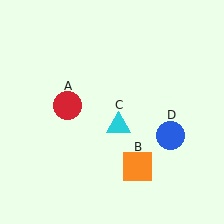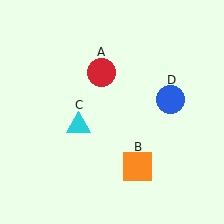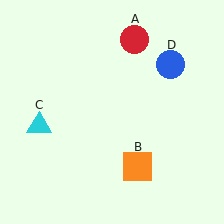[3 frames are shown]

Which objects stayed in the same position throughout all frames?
Orange square (object B) remained stationary.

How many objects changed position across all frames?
3 objects changed position: red circle (object A), cyan triangle (object C), blue circle (object D).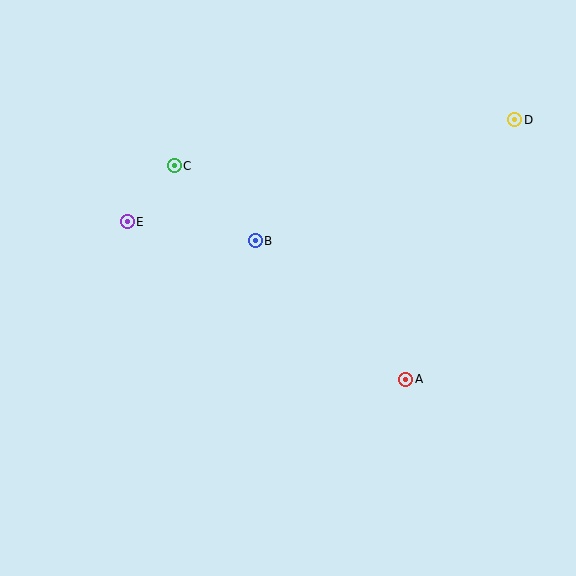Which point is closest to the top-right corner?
Point D is closest to the top-right corner.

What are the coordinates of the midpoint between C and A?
The midpoint between C and A is at (290, 273).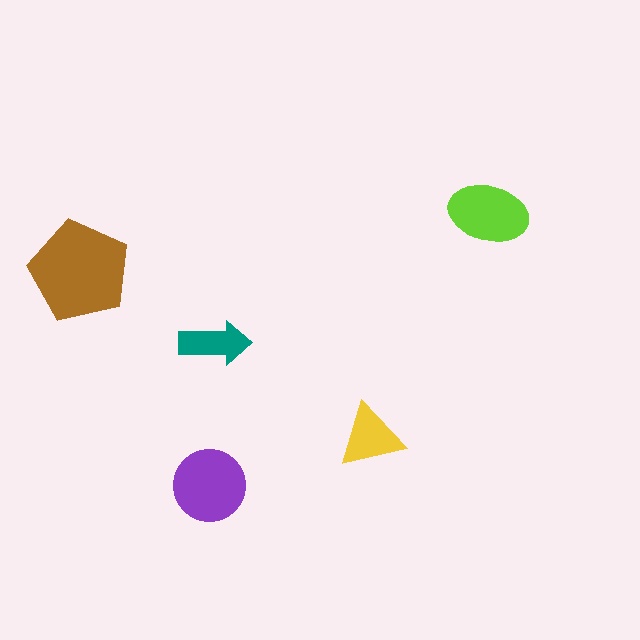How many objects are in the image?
There are 5 objects in the image.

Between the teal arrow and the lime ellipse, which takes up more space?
The lime ellipse.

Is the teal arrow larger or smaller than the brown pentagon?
Smaller.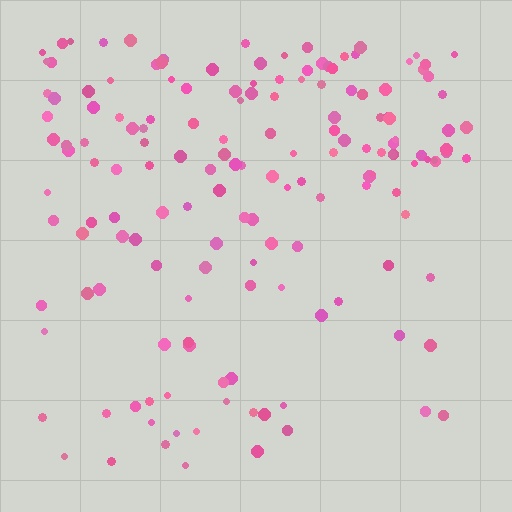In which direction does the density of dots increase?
From bottom to top, with the top side densest.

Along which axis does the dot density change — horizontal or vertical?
Vertical.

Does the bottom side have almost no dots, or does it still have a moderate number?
Still a moderate number, just noticeably fewer than the top.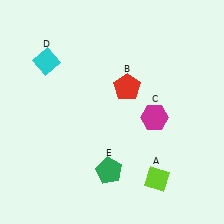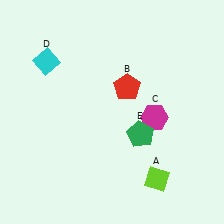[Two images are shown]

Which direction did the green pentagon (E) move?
The green pentagon (E) moved up.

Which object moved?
The green pentagon (E) moved up.